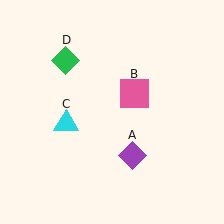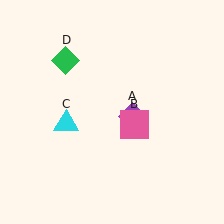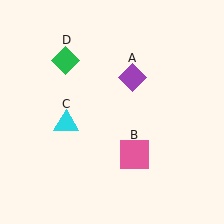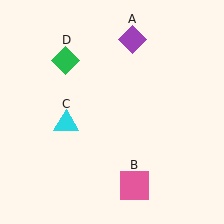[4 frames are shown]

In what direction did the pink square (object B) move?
The pink square (object B) moved down.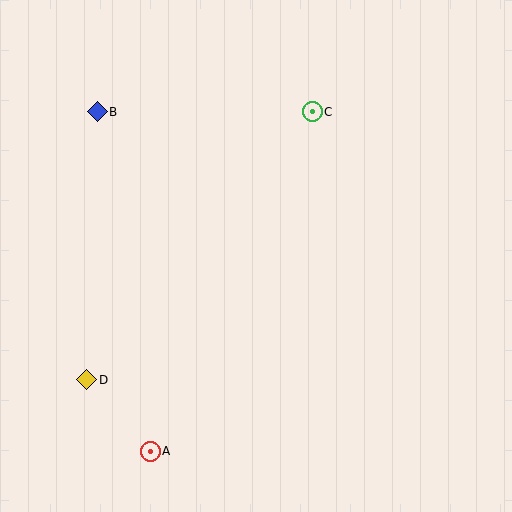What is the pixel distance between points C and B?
The distance between C and B is 215 pixels.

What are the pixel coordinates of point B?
Point B is at (97, 112).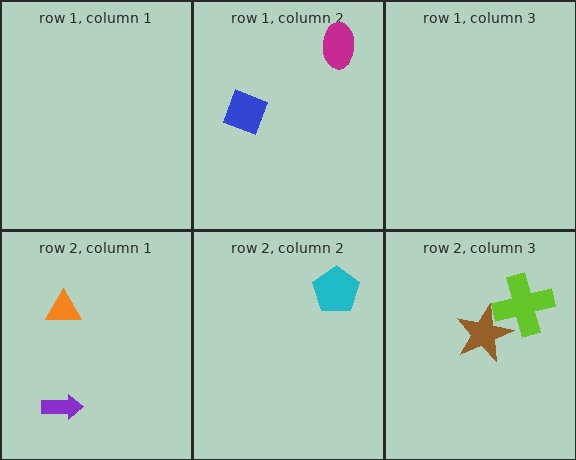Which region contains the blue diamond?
The row 1, column 2 region.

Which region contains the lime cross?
The row 2, column 3 region.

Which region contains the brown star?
The row 2, column 3 region.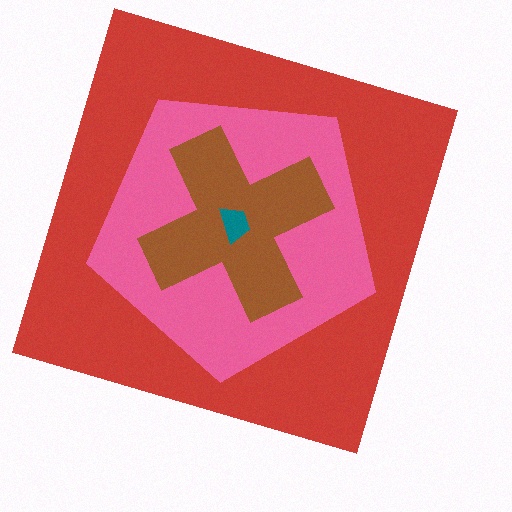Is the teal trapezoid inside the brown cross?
Yes.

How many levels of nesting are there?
4.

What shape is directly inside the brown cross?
The teal trapezoid.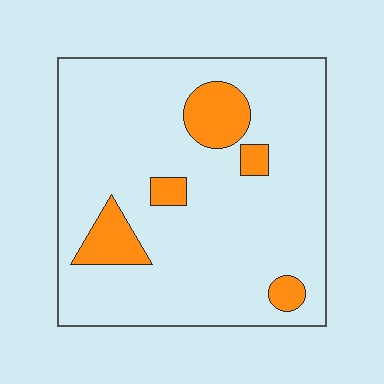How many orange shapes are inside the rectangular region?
5.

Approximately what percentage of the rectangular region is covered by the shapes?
Approximately 15%.